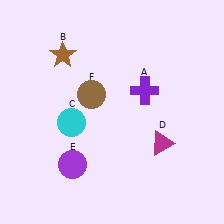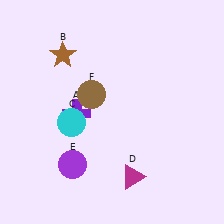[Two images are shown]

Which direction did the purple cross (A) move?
The purple cross (A) moved left.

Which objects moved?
The objects that moved are: the purple cross (A), the magenta triangle (D).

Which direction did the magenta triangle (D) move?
The magenta triangle (D) moved down.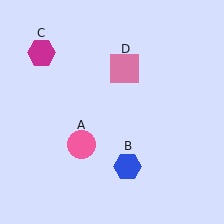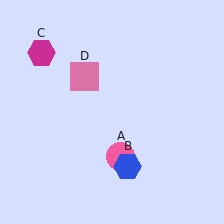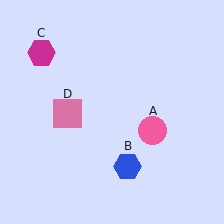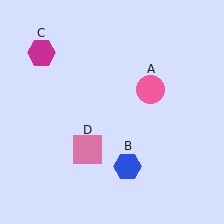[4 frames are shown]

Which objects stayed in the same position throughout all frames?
Blue hexagon (object B) and magenta hexagon (object C) remained stationary.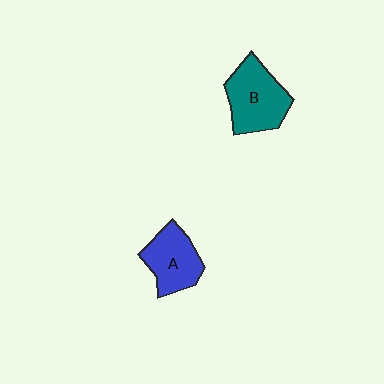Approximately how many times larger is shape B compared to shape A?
Approximately 1.2 times.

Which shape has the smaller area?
Shape A (blue).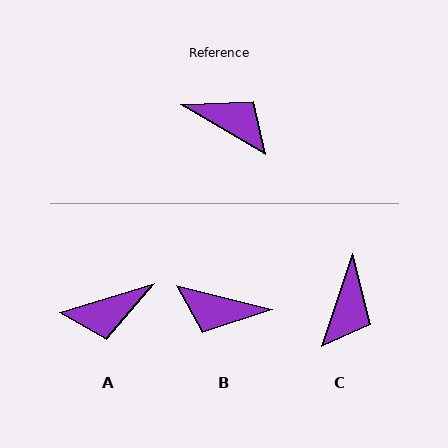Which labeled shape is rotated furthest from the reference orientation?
B, about 164 degrees away.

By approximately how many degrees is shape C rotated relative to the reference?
Approximately 78 degrees clockwise.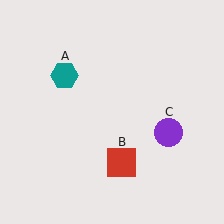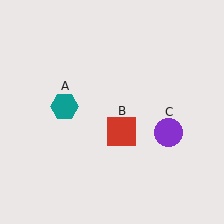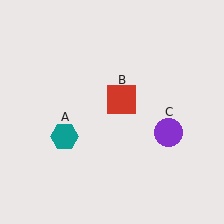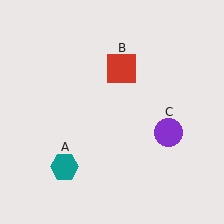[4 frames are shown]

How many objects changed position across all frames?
2 objects changed position: teal hexagon (object A), red square (object B).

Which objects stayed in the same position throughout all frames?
Purple circle (object C) remained stationary.